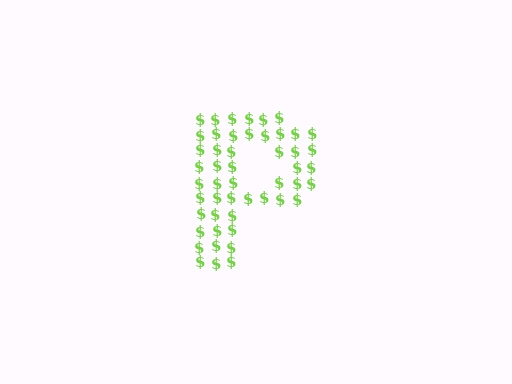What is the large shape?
The large shape is the letter P.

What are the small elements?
The small elements are dollar signs.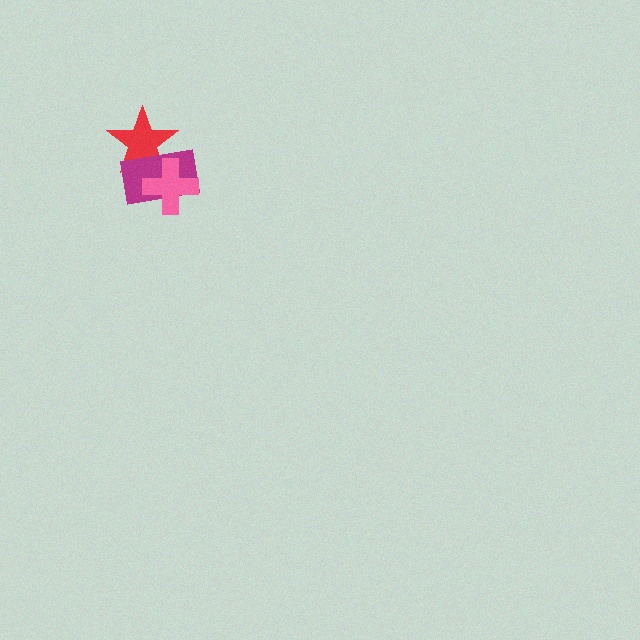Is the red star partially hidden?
Yes, it is partially covered by another shape.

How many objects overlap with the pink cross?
2 objects overlap with the pink cross.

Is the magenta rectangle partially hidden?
Yes, it is partially covered by another shape.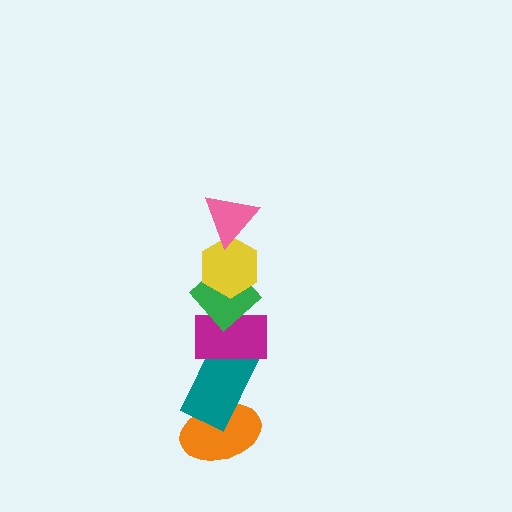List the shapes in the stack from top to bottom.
From top to bottom: the pink triangle, the yellow hexagon, the green diamond, the magenta rectangle, the teal rectangle, the orange ellipse.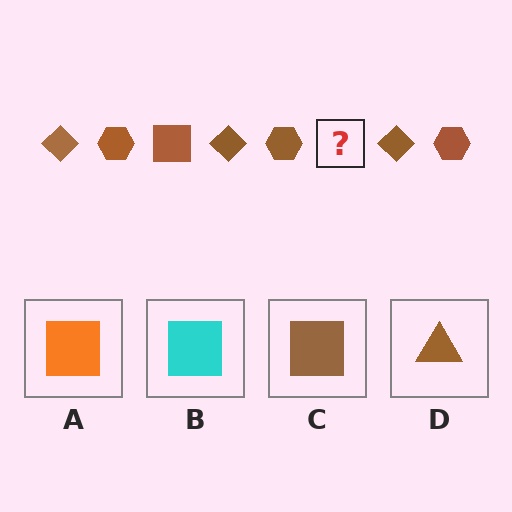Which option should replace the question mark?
Option C.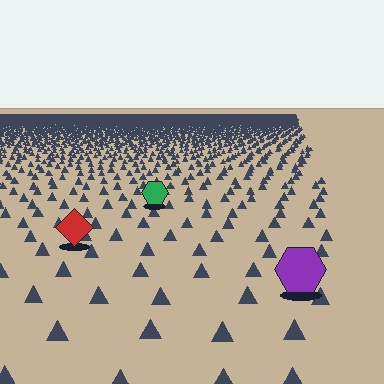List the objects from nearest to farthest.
From nearest to farthest: the purple hexagon, the red diamond, the green hexagon.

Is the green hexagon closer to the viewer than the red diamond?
No. The red diamond is closer — you can tell from the texture gradient: the ground texture is coarser near it.